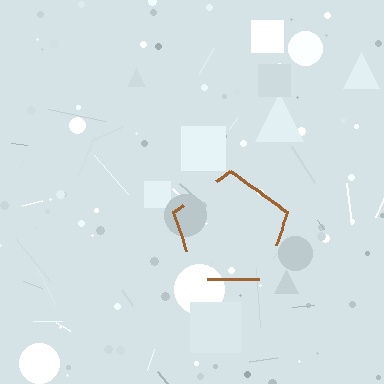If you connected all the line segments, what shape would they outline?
They would outline a pentagon.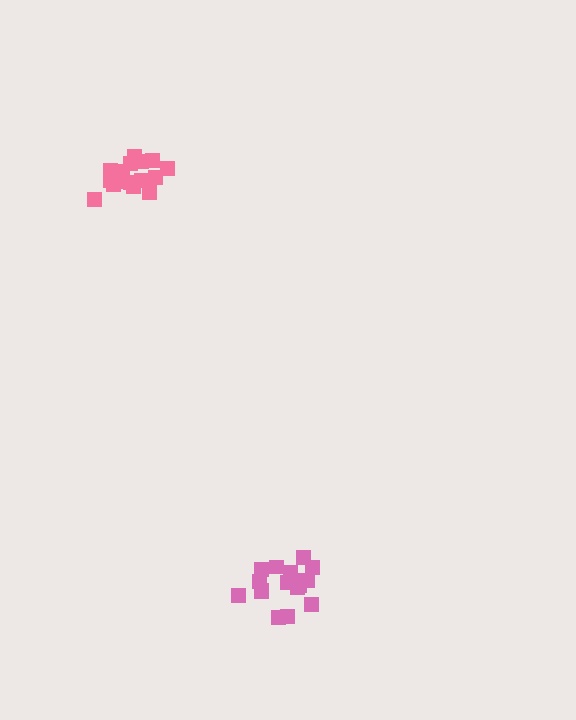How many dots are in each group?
Group 1: 17 dots, Group 2: 18 dots (35 total).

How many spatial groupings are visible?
There are 2 spatial groupings.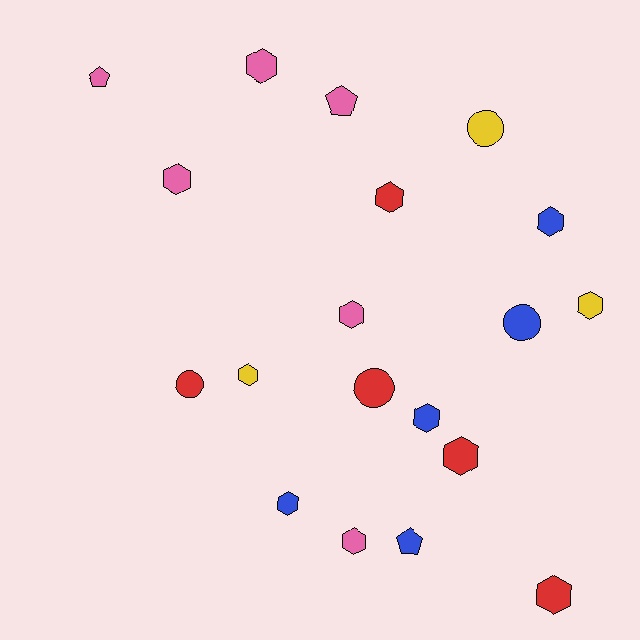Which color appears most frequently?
Pink, with 6 objects.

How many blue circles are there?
There is 1 blue circle.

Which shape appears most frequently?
Hexagon, with 12 objects.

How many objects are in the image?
There are 19 objects.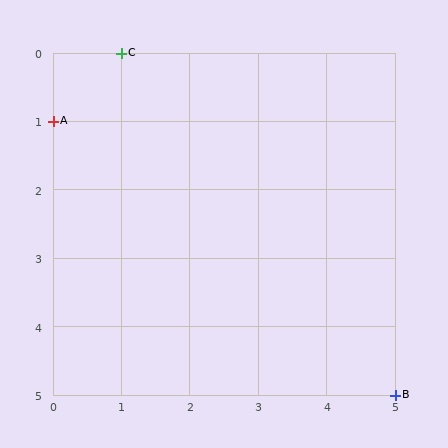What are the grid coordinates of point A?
Point A is at grid coordinates (0, 1).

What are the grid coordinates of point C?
Point C is at grid coordinates (1, 0).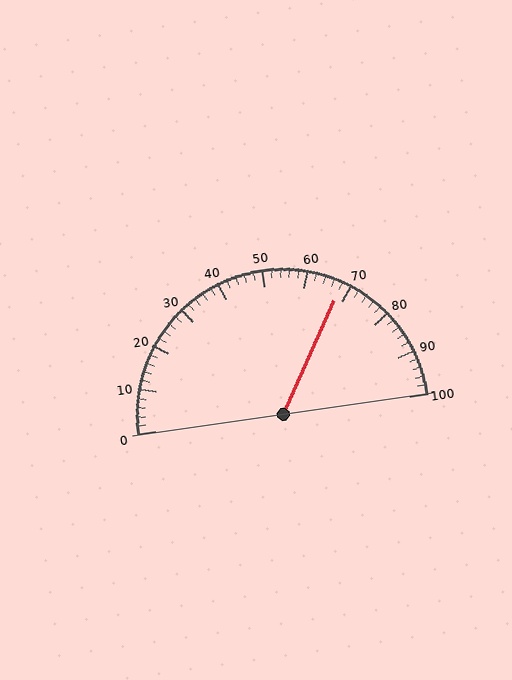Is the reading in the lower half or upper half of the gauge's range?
The reading is in the upper half of the range (0 to 100).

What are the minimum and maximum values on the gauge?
The gauge ranges from 0 to 100.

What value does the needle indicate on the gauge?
The needle indicates approximately 68.